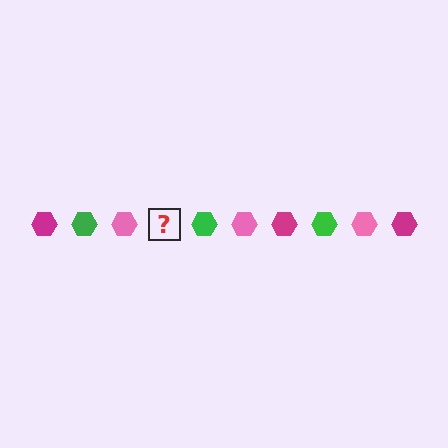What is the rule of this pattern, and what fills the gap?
The rule is that the pattern cycles through magenta, green, pink hexagons. The gap should be filled with a magenta hexagon.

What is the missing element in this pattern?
The missing element is a magenta hexagon.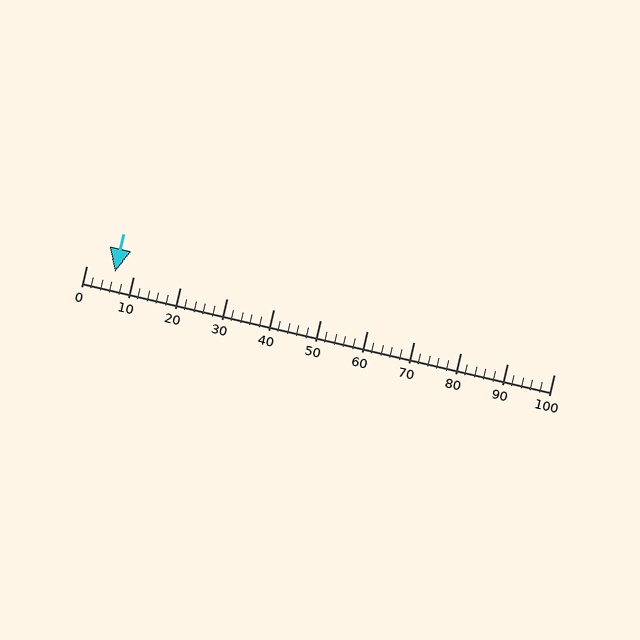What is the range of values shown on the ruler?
The ruler shows values from 0 to 100.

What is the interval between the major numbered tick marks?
The major tick marks are spaced 10 units apart.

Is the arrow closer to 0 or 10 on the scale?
The arrow is closer to 10.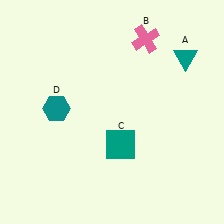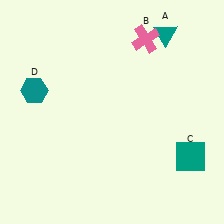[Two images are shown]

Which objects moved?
The objects that moved are: the teal triangle (A), the teal square (C), the teal hexagon (D).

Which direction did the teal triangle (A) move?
The teal triangle (A) moved up.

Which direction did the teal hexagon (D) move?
The teal hexagon (D) moved left.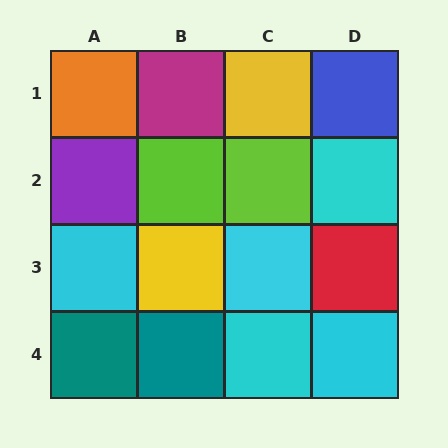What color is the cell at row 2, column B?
Lime.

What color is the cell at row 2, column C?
Lime.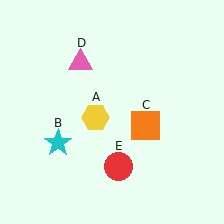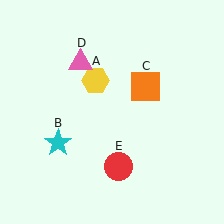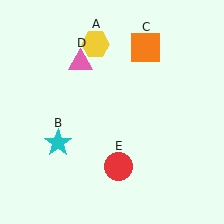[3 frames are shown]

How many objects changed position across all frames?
2 objects changed position: yellow hexagon (object A), orange square (object C).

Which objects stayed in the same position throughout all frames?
Cyan star (object B) and pink triangle (object D) and red circle (object E) remained stationary.